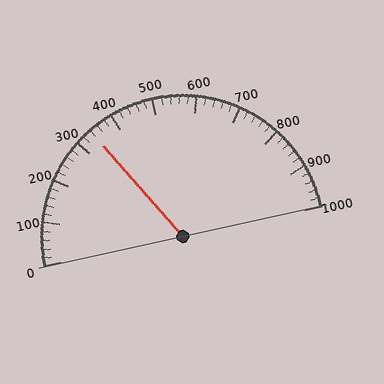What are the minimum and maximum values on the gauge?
The gauge ranges from 0 to 1000.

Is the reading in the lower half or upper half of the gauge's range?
The reading is in the lower half of the range (0 to 1000).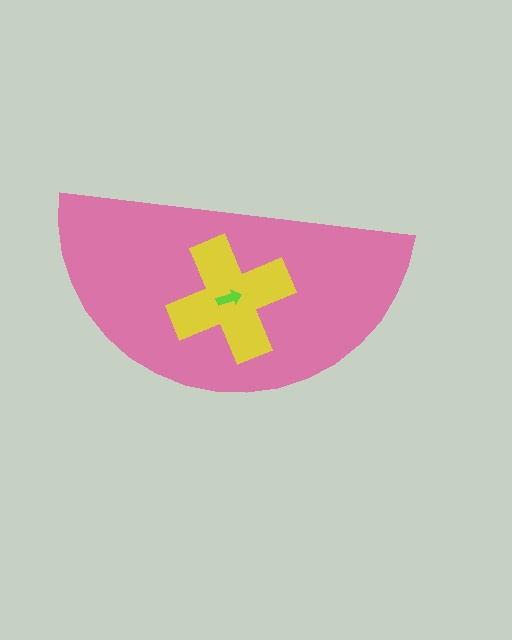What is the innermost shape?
The lime arrow.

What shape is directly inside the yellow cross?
The lime arrow.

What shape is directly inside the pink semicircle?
The yellow cross.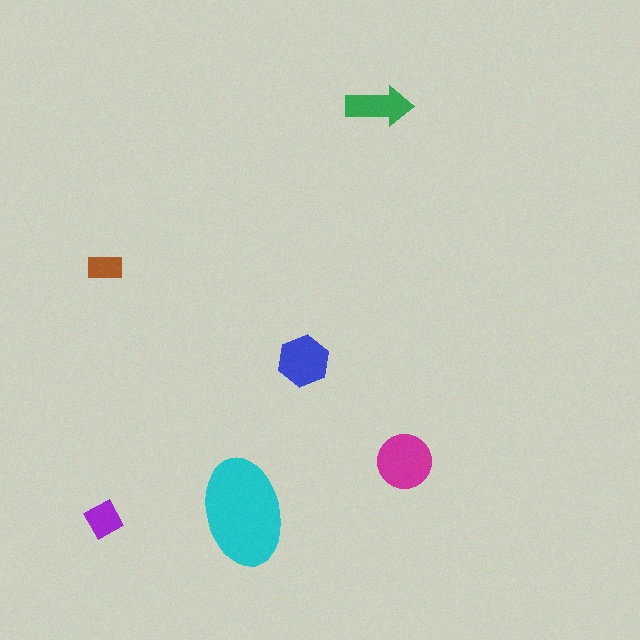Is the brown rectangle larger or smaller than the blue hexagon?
Smaller.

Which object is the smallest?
The brown rectangle.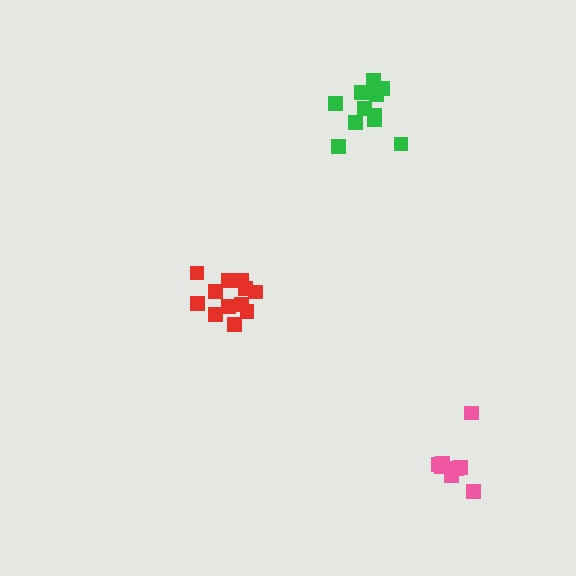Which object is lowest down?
The pink cluster is bottommost.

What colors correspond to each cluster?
The clusters are colored: red, pink, green.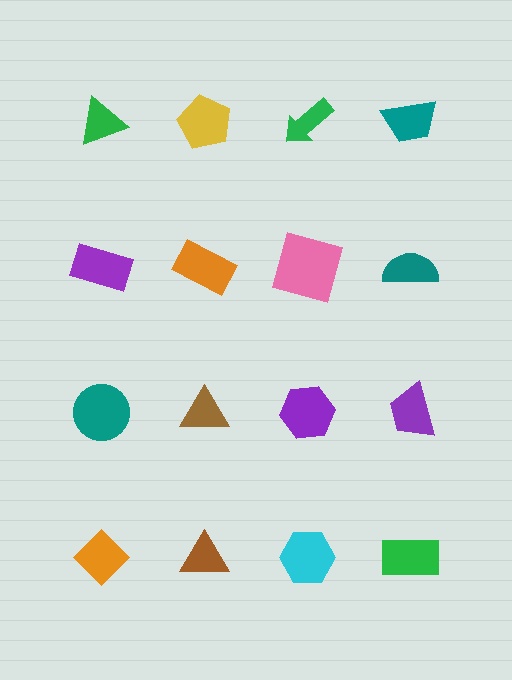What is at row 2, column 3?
A pink square.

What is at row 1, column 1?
A green triangle.